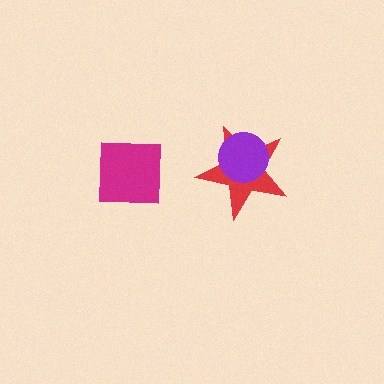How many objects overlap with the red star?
1 object overlaps with the red star.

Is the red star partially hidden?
Yes, it is partially covered by another shape.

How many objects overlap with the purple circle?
1 object overlaps with the purple circle.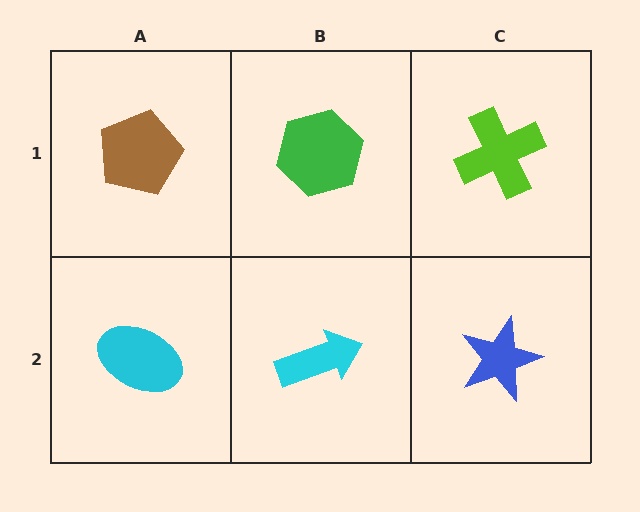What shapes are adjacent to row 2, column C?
A lime cross (row 1, column C), a cyan arrow (row 2, column B).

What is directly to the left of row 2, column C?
A cyan arrow.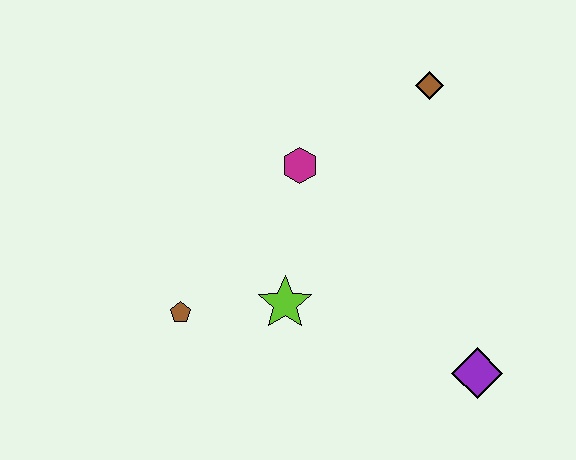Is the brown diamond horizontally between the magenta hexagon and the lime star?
No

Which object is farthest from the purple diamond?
The brown pentagon is farthest from the purple diamond.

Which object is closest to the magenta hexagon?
The lime star is closest to the magenta hexagon.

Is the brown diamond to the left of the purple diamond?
Yes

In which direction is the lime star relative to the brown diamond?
The lime star is below the brown diamond.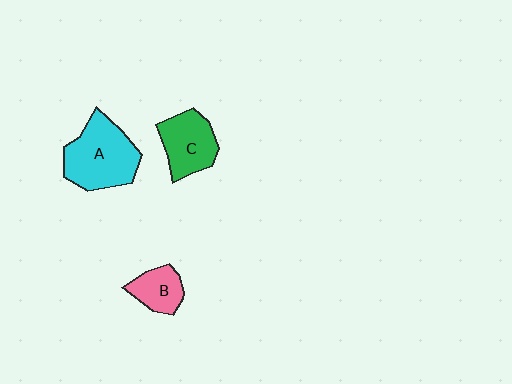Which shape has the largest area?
Shape A (cyan).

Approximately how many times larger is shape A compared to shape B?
Approximately 2.2 times.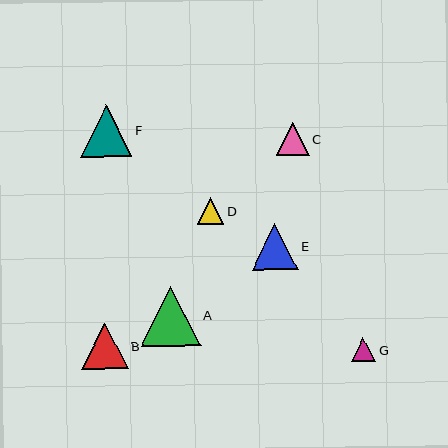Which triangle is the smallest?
Triangle G is the smallest with a size of approximately 24 pixels.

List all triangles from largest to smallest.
From largest to smallest: A, F, B, E, C, D, G.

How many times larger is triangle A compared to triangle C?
Triangle A is approximately 1.8 times the size of triangle C.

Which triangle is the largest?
Triangle A is the largest with a size of approximately 60 pixels.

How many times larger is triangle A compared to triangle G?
Triangle A is approximately 2.5 times the size of triangle G.